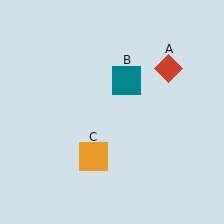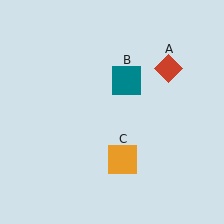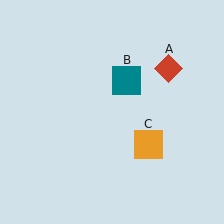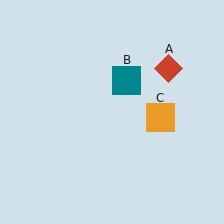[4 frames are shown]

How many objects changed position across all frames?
1 object changed position: orange square (object C).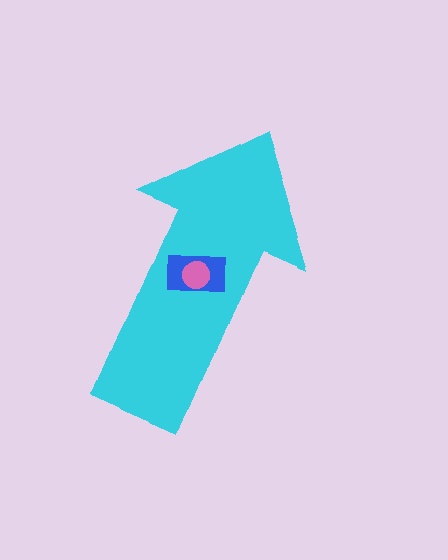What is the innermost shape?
The pink circle.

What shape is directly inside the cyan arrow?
The blue rectangle.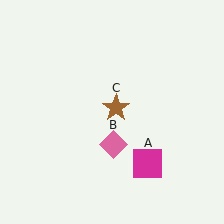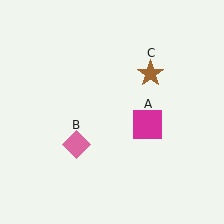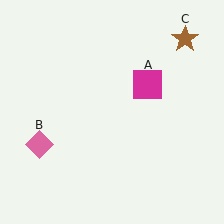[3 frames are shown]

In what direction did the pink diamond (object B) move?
The pink diamond (object B) moved left.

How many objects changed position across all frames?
3 objects changed position: magenta square (object A), pink diamond (object B), brown star (object C).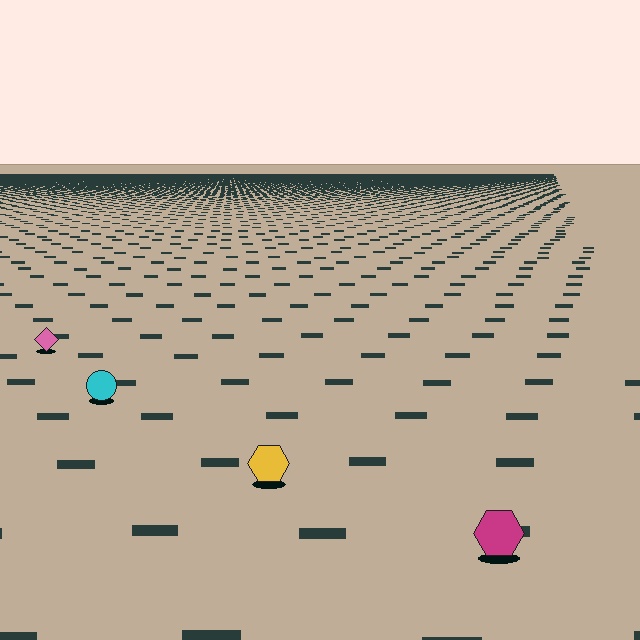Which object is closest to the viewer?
The magenta hexagon is closest. The texture marks near it are larger and more spread out.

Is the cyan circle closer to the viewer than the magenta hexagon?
No. The magenta hexagon is closer — you can tell from the texture gradient: the ground texture is coarser near it.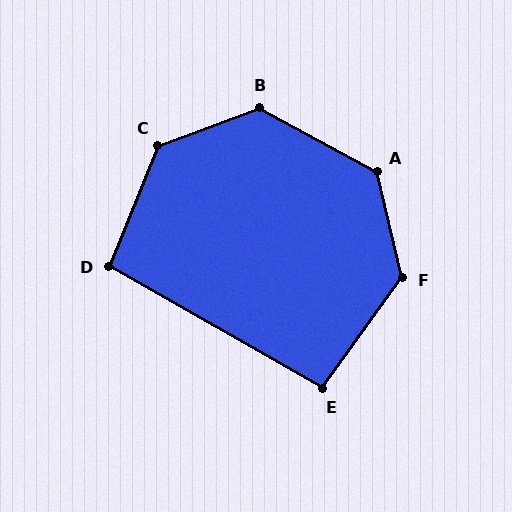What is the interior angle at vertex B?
Approximately 132 degrees (obtuse).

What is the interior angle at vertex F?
Approximately 131 degrees (obtuse).